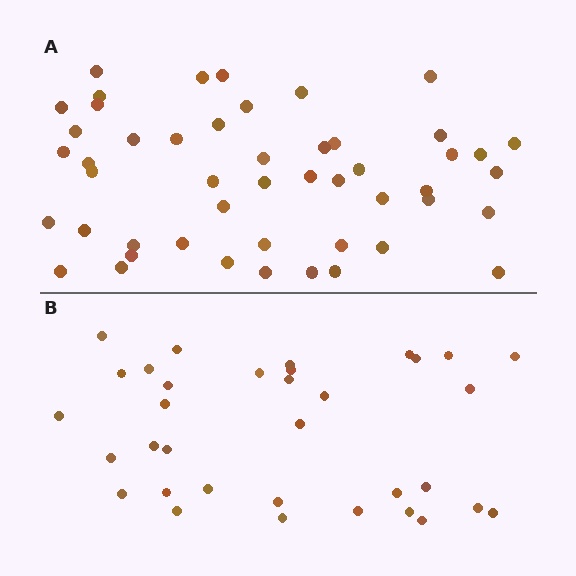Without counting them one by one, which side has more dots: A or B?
Region A (the top region) has more dots.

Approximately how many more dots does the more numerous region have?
Region A has approximately 15 more dots than region B.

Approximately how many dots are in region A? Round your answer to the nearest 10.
About 50 dots. (The exact count is 49, which rounds to 50.)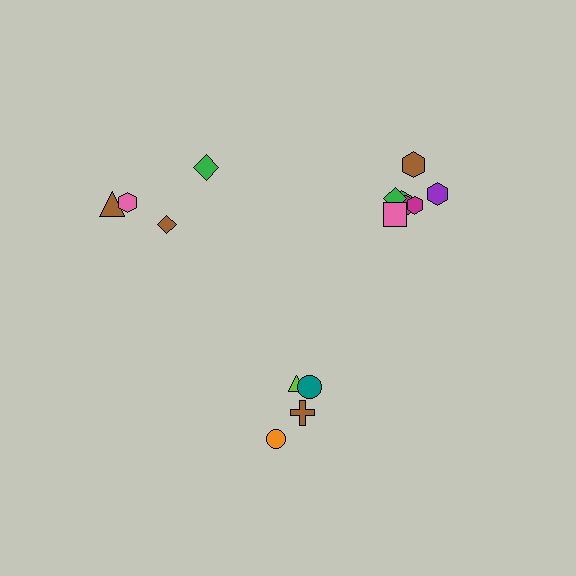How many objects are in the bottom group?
There are 4 objects.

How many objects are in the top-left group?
There are 4 objects.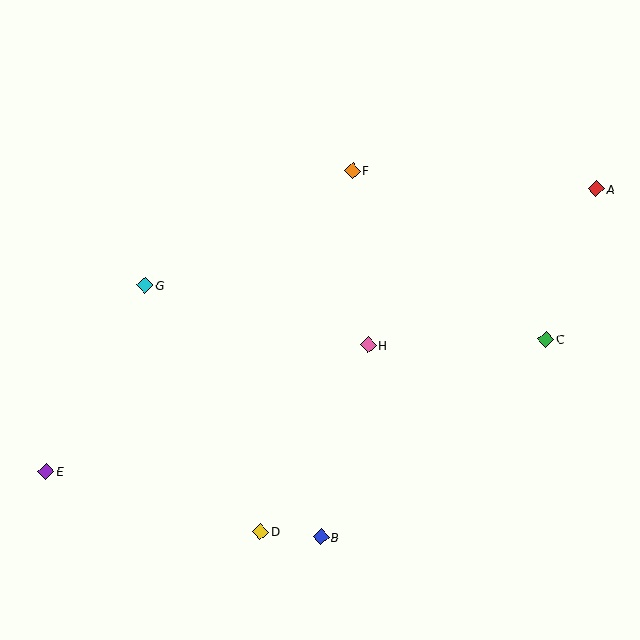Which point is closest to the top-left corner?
Point G is closest to the top-left corner.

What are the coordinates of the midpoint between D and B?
The midpoint between D and B is at (291, 534).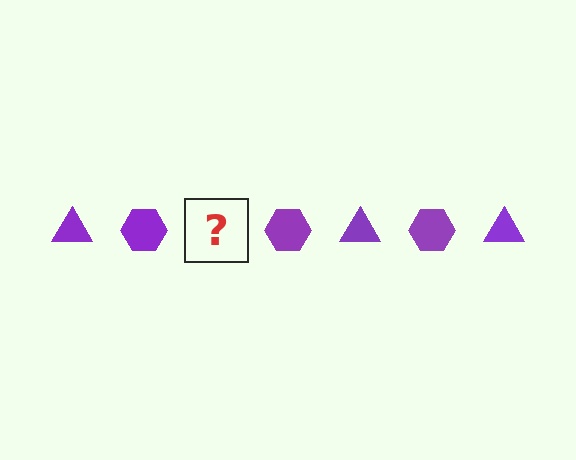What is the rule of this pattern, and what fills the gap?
The rule is that the pattern cycles through triangle, hexagon shapes in purple. The gap should be filled with a purple triangle.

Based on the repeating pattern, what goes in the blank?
The blank should be a purple triangle.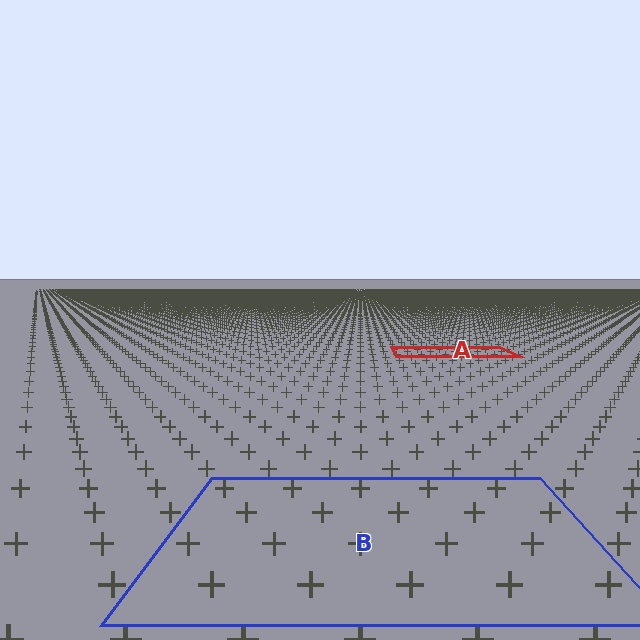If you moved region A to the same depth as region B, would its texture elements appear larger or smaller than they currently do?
They would appear larger. At a closer depth, the same texture elements are projected at a bigger on-screen size.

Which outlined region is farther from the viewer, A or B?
Region A is farther from the viewer — the texture elements inside it appear smaller and more densely packed.